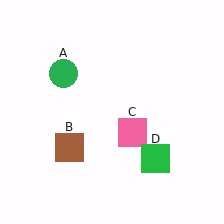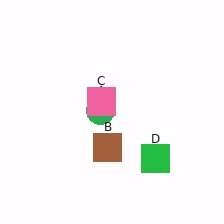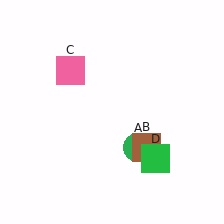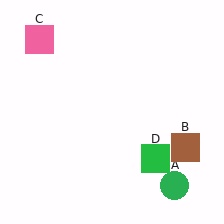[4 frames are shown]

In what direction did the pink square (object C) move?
The pink square (object C) moved up and to the left.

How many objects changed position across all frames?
3 objects changed position: green circle (object A), brown square (object B), pink square (object C).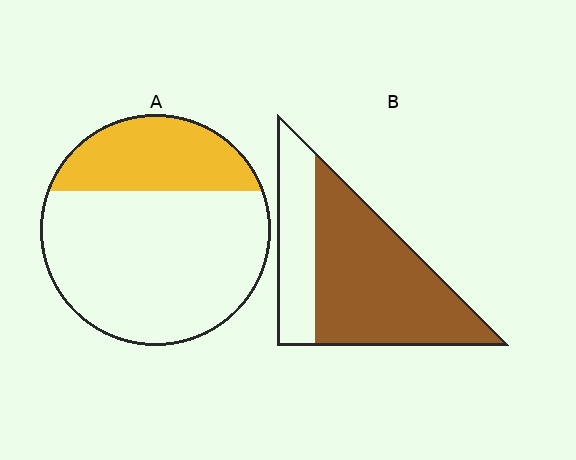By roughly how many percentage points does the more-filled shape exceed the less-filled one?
By roughly 40 percentage points (B over A).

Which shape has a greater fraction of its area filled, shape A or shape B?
Shape B.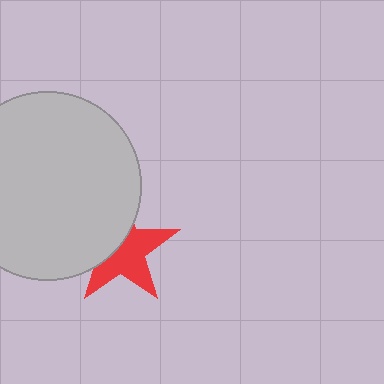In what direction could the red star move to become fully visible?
The red star could move toward the lower-right. That would shift it out from behind the light gray circle entirely.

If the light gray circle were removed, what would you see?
You would see the complete red star.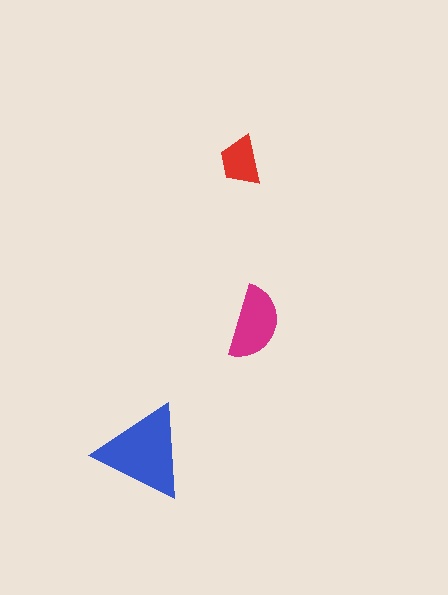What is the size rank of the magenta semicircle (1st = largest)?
2nd.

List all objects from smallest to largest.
The red trapezoid, the magenta semicircle, the blue triangle.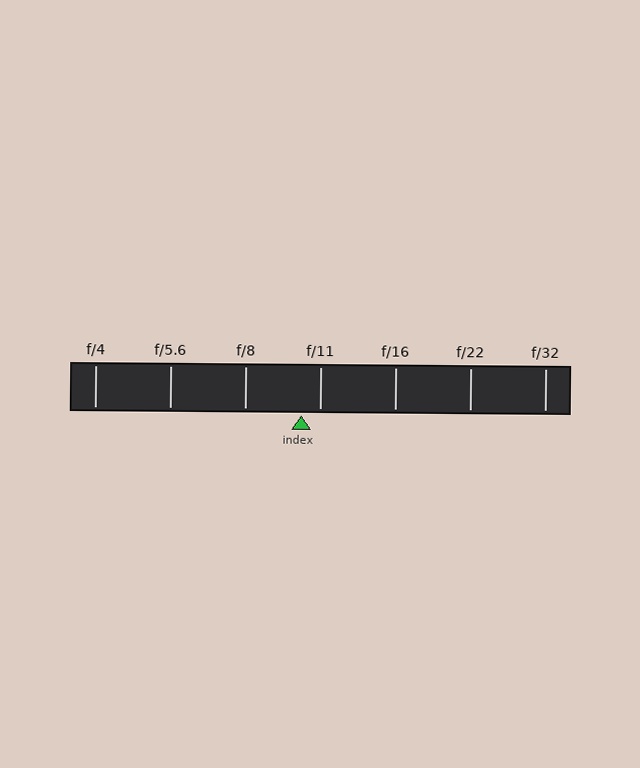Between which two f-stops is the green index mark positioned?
The index mark is between f/8 and f/11.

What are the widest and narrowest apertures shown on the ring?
The widest aperture shown is f/4 and the narrowest is f/32.